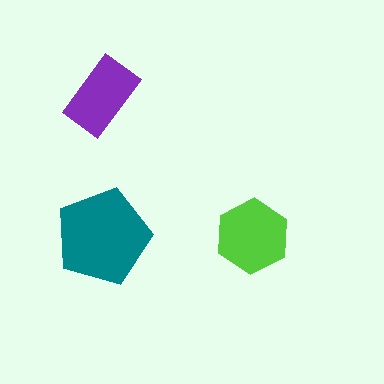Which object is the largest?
The teal pentagon.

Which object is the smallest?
The purple rectangle.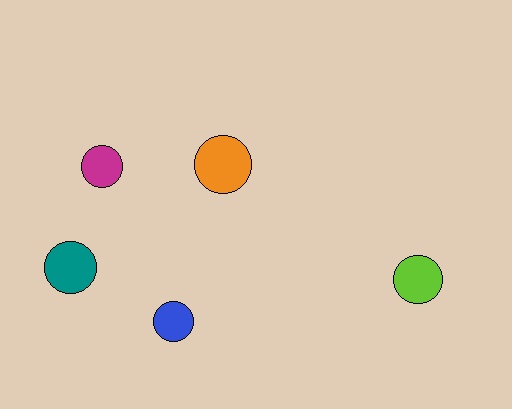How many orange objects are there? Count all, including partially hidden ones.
There is 1 orange object.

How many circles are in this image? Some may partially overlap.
There are 5 circles.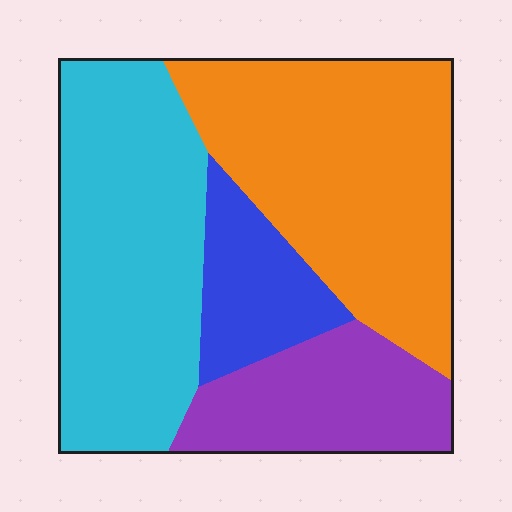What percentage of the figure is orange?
Orange covers 36% of the figure.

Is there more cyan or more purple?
Cyan.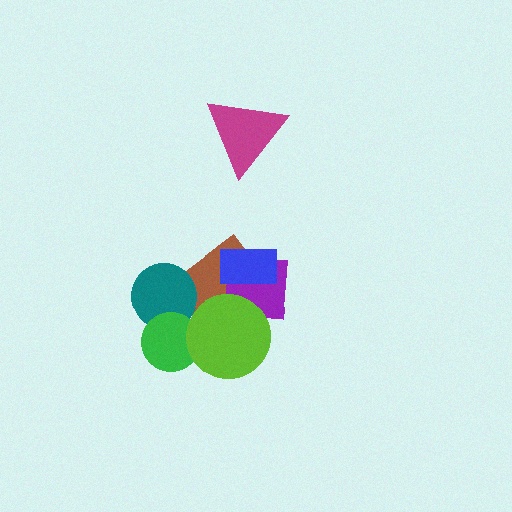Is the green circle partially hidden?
Yes, it is partially covered by another shape.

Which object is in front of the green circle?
The lime circle is in front of the green circle.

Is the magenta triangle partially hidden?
No, no other shape covers it.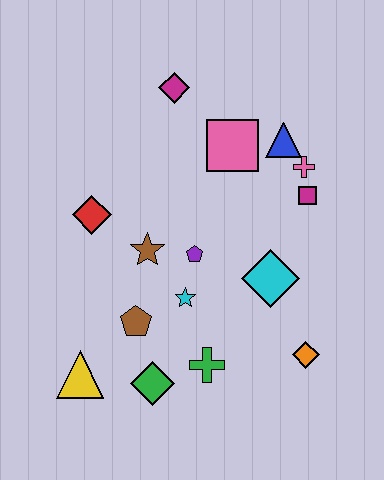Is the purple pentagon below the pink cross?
Yes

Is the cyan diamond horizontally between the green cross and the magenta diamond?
No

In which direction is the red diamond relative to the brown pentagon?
The red diamond is above the brown pentagon.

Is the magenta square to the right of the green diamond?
Yes